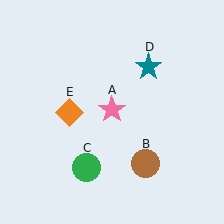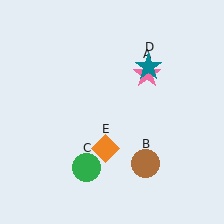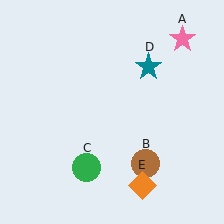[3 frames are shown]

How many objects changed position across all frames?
2 objects changed position: pink star (object A), orange diamond (object E).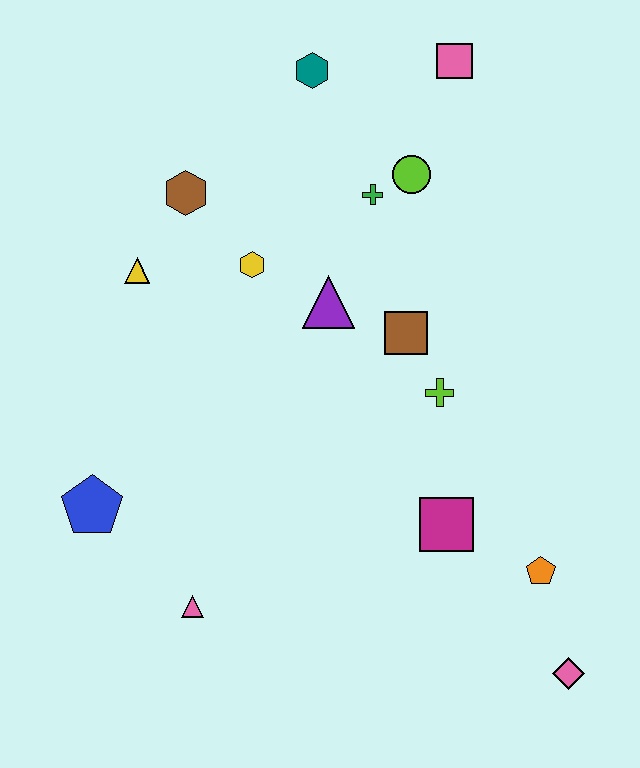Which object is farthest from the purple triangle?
The pink diamond is farthest from the purple triangle.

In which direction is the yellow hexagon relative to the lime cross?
The yellow hexagon is to the left of the lime cross.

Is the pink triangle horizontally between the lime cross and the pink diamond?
No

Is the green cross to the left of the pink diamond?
Yes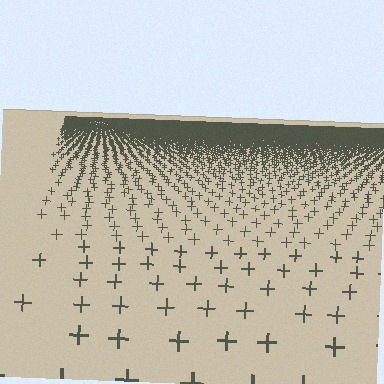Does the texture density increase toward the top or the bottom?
Density increases toward the top.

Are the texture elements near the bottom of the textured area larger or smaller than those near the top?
Larger. Near the bottom, elements are closer to the viewer and appear at a bigger on-screen size.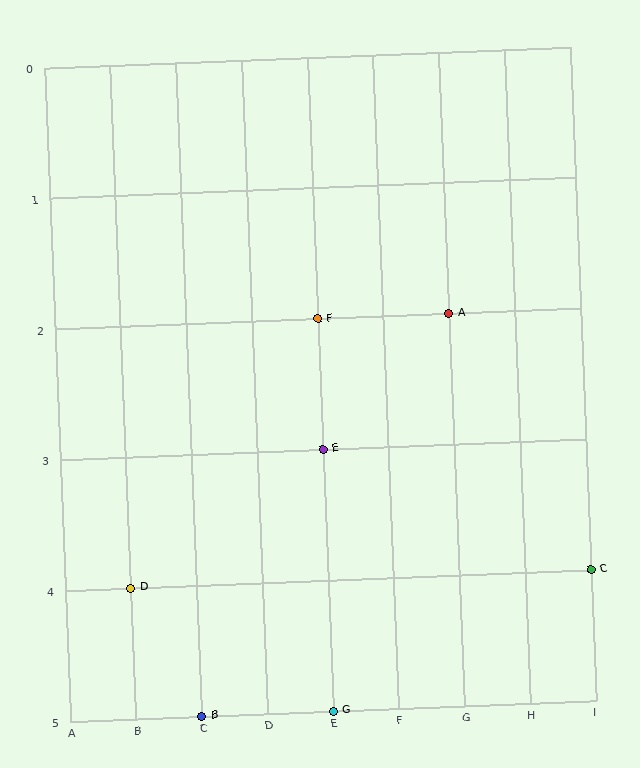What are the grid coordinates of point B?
Point B is at grid coordinates (C, 5).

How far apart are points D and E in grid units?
Points D and E are 3 columns and 1 row apart (about 3.2 grid units diagonally).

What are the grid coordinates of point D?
Point D is at grid coordinates (B, 4).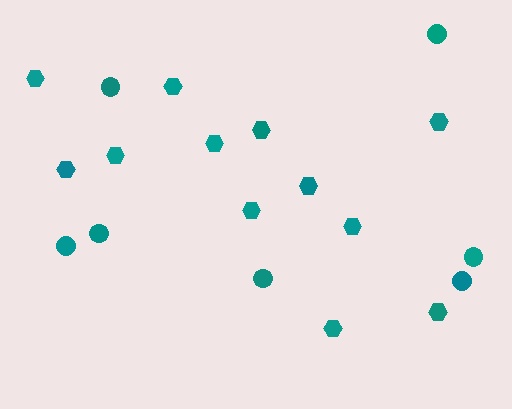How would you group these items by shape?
There are 2 groups: one group of circles (7) and one group of hexagons (12).